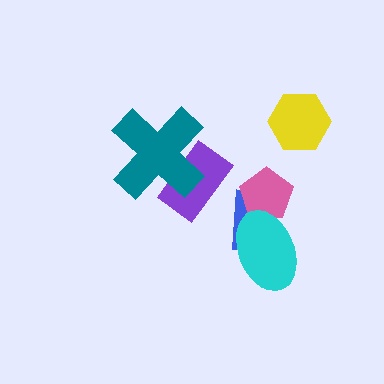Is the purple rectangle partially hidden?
Yes, it is partially covered by another shape.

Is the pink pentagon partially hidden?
Yes, it is partially covered by another shape.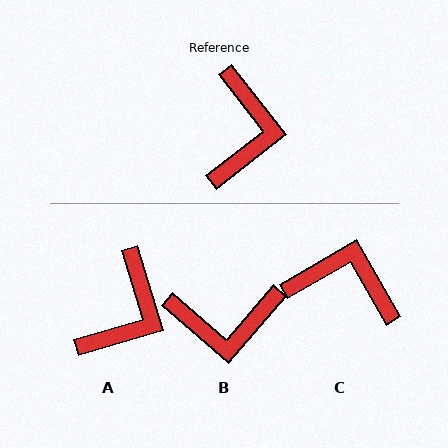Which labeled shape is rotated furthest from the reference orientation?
C, about 82 degrees away.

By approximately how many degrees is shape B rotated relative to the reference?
Approximately 79 degrees clockwise.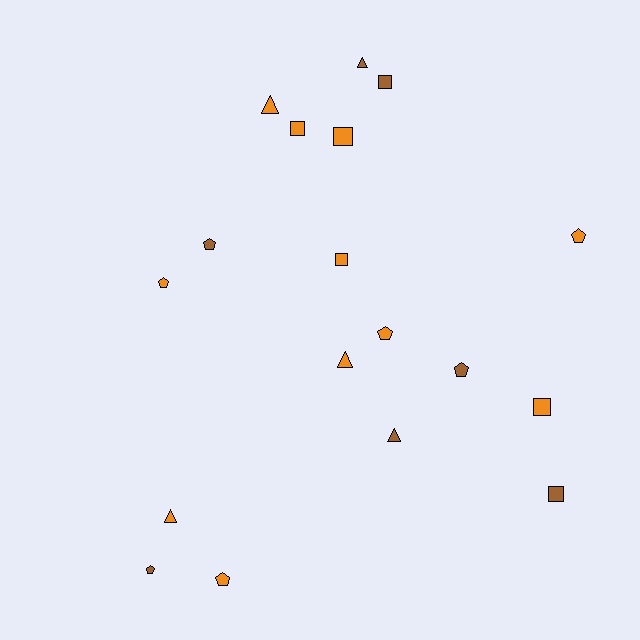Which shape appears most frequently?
Pentagon, with 7 objects.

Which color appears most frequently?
Orange, with 11 objects.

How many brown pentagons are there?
There are 3 brown pentagons.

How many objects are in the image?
There are 18 objects.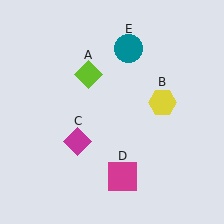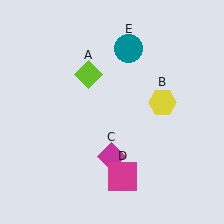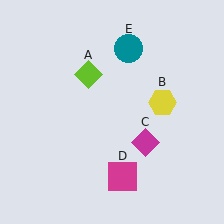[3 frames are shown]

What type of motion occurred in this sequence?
The magenta diamond (object C) rotated counterclockwise around the center of the scene.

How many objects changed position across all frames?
1 object changed position: magenta diamond (object C).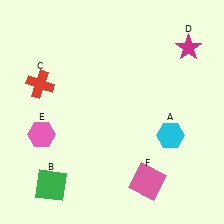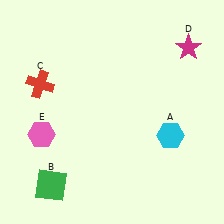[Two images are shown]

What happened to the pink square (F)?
The pink square (F) was removed in Image 2. It was in the bottom-right area of Image 1.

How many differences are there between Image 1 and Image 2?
There is 1 difference between the two images.